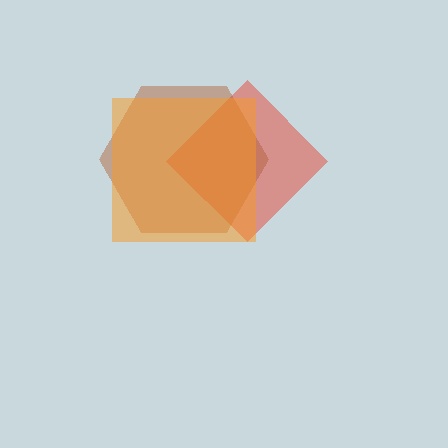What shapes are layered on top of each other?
The layered shapes are: a red diamond, a brown hexagon, an orange square.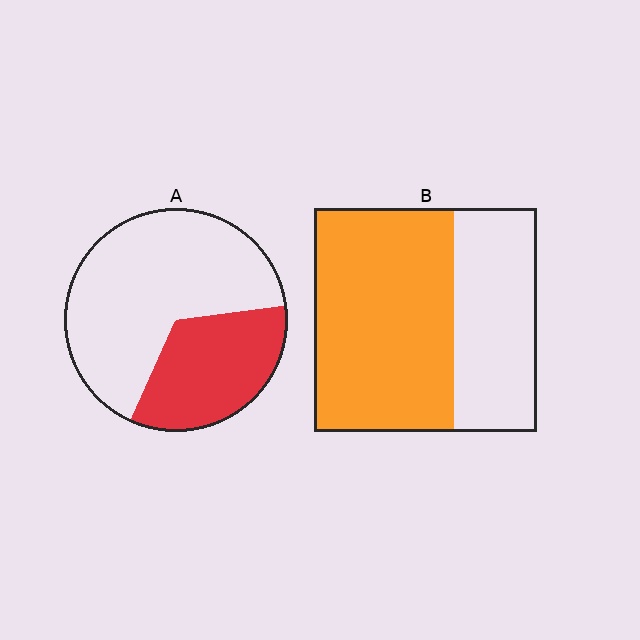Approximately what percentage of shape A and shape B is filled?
A is approximately 35% and B is approximately 65%.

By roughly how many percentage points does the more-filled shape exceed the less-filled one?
By roughly 30 percentage points (B over A).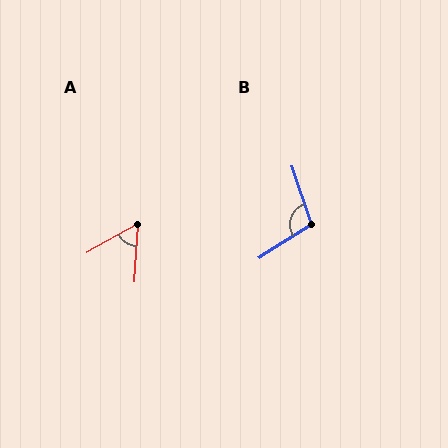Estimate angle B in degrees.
Approximately 105 degrees.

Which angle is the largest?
B, at approximately 105 degrees.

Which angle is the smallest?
A, at approximately 58 degrees.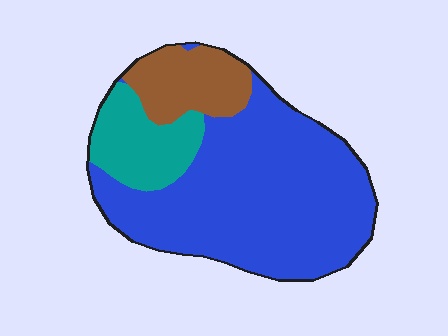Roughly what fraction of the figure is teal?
Teal takes up about one sixth (1/6) of the figure.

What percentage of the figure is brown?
Brown takes up about one sixth (1/6) of the figure.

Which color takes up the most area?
Blue, at roughly 70%.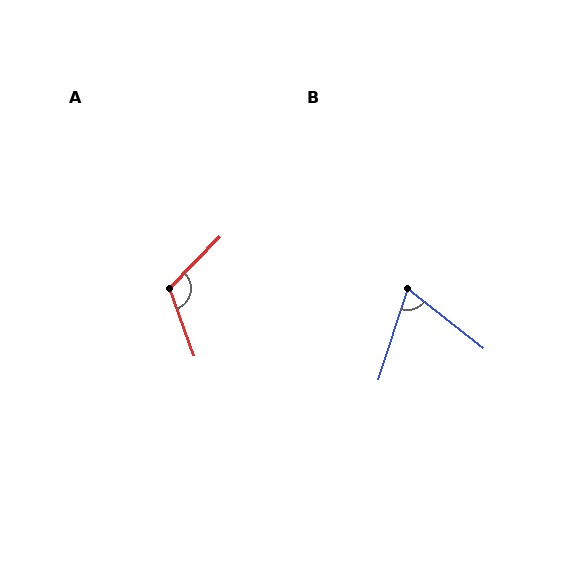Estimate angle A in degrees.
Approximately 115 degrees.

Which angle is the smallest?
B, at approximately 70 degrees.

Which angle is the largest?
A, at approximately 115 degrees.